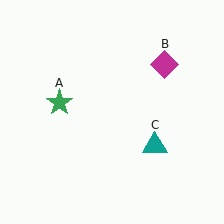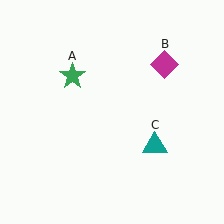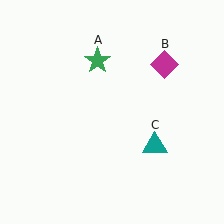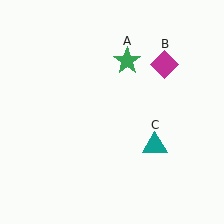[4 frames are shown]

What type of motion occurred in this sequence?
The green star (object A) rotated clockwise around the center of the scene.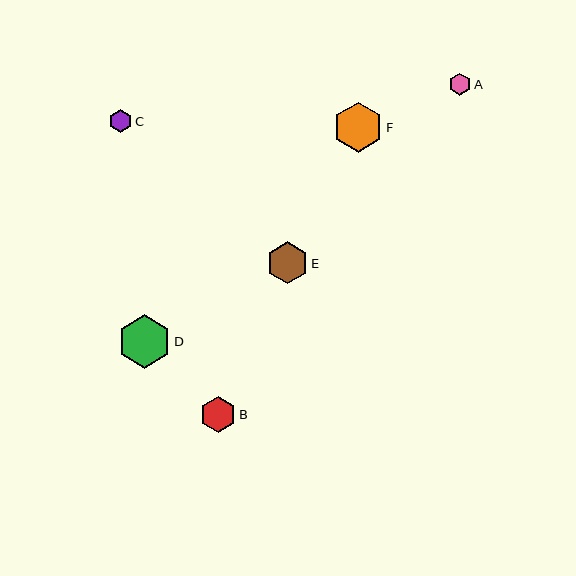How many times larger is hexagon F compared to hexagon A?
Hexagon F is approximately 2.3 times the size of hexagon A.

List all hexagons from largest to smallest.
From largest to smallest: D, F, E, B, C, A.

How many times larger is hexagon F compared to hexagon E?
Hexagon F is approximately 1.2 times the size of hexagon E.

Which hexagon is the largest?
Hexagon D is the largest with a size of approximately 53 pixels.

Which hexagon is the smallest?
Hexagon A is the smallest with a size of approximately 22 pixels.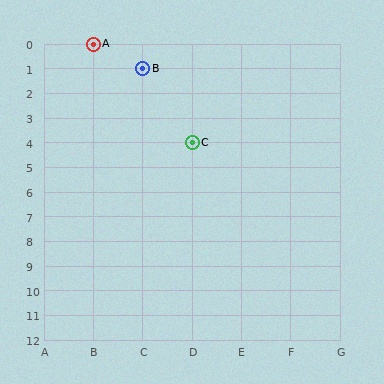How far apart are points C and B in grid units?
Points C and B are 1 column and 3 rows apart (about 3.2 grid units diagonally).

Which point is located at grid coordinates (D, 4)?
Point C is at (D, 4).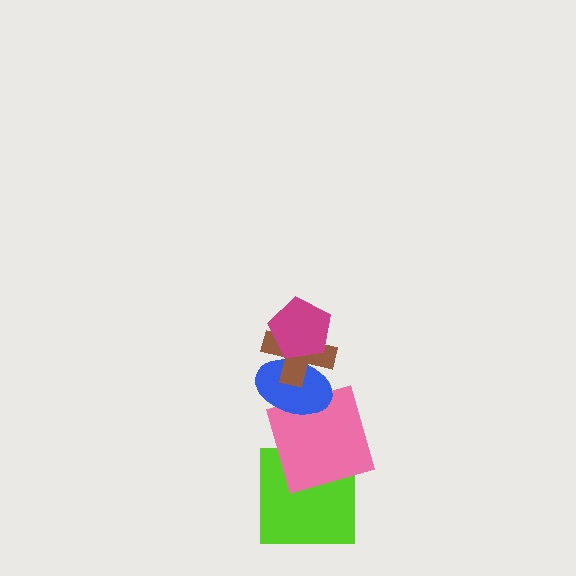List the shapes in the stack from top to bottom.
From top to bottom: the magenta pentagon, the brown cross, the blue ellipse, the pink square, the lime square.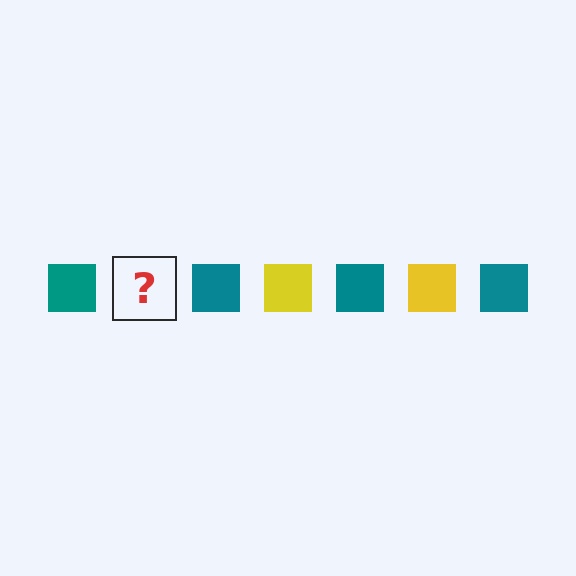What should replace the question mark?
The question mark should be replaced with a yellow square.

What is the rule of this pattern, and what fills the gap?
The rule is that the pattern cycles through teal, yellow squares. The gap should be filled with a yellow square.